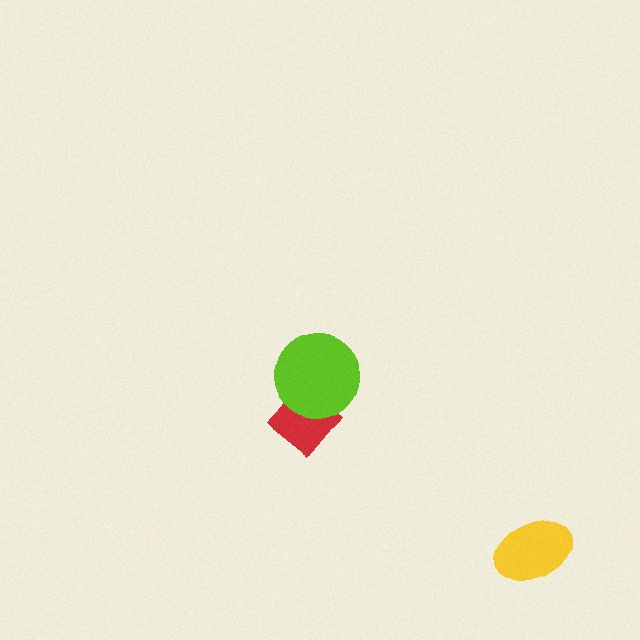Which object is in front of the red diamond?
The lime circle is in front of the red diamond.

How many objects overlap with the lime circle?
1 object overlaps with the lime circle.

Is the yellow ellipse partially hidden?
No, no other shape covers it.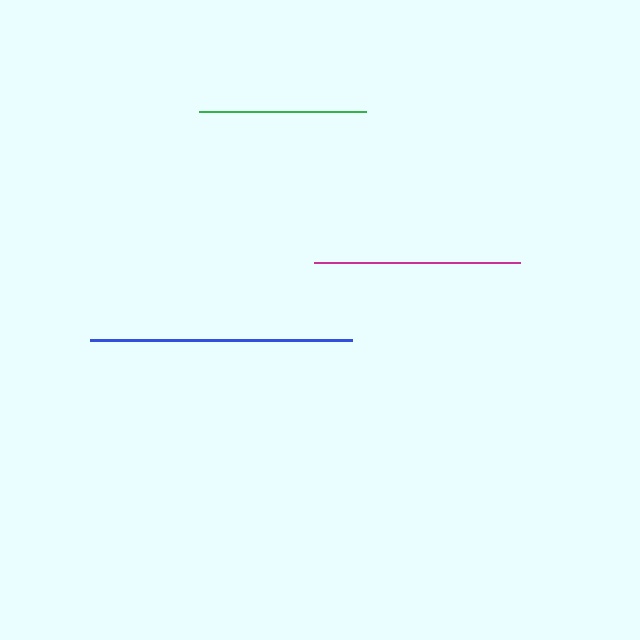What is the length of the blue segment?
The blue segment is approximately 262 pixels long.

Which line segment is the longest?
The blue line is the longest at approximately 262 pixels.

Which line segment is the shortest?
The green line is the shortest at approximately 166 pixels.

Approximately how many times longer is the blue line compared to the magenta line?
The blue line is approximately 1.3 times the length of the magenta line.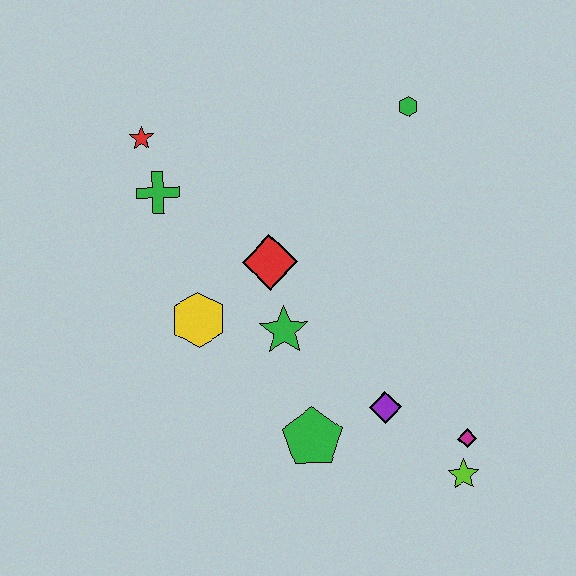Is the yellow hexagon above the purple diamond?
Yes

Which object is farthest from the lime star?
The red star is farthest from the lime star.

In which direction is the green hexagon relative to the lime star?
The green hexagon is above the lime star.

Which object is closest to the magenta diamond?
The lime star is closest to the magenta diamond.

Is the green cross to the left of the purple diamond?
Yes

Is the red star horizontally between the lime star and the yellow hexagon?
No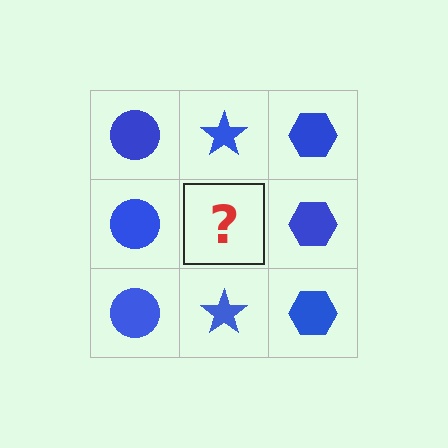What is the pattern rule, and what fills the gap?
The rule is that each column has a consistent shape. The gap should be filled with a blue star.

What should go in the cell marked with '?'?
The missing cell should contain a blue star.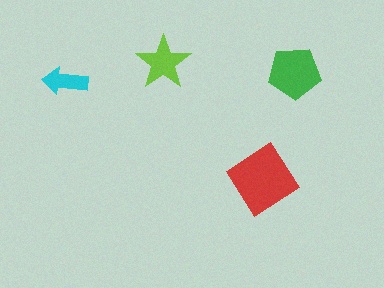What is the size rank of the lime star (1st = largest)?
3rd.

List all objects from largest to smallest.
The red diamond, the green pentagon, the lime star, the cyan arrow.